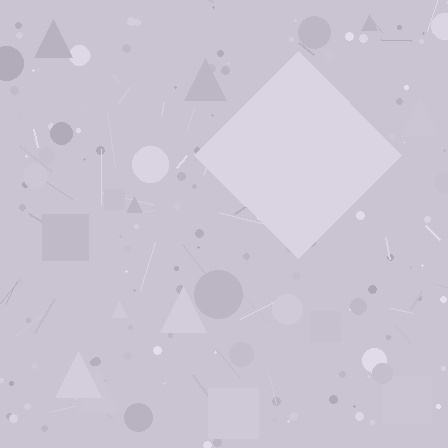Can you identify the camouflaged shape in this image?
The camouflaged shape is a diamond.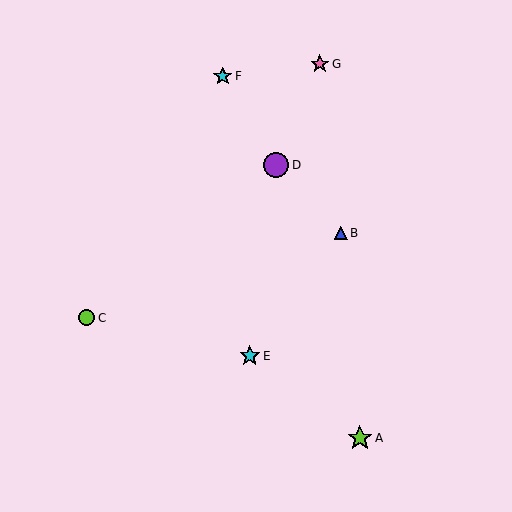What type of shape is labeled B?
Shape B is a blue triangle.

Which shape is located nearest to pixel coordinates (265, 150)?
The purple circle (labeled D) at (276, 165) is nearest to that location.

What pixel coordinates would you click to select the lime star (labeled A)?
Click at (360, 438) to select the lime star A.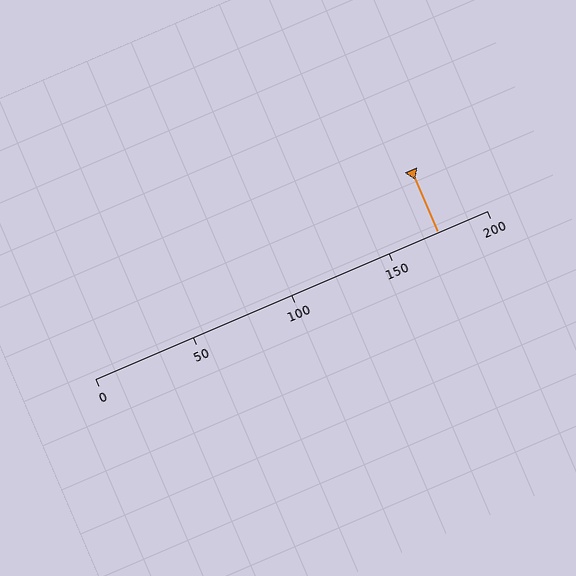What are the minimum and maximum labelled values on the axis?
The axis runs from 0 to 200.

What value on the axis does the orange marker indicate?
The marker indicates approximately 175.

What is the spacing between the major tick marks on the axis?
The major ticks are spaced 50 apart.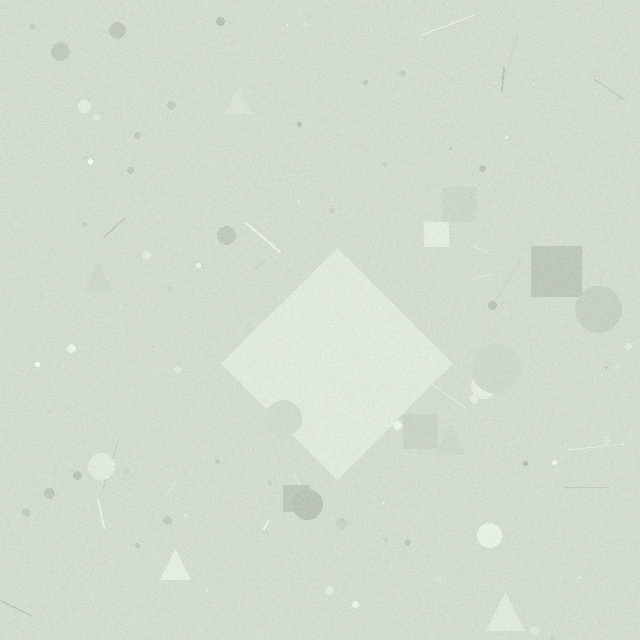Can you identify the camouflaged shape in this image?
The camouflaged shape is a diamond.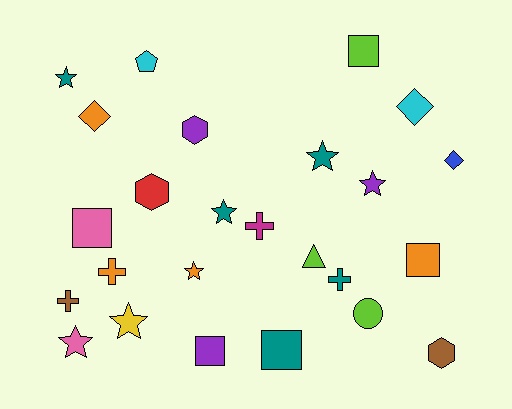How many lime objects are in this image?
There are 3 lime objects.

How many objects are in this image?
There are 25 objects.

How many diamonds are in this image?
There are 3 diamonds.